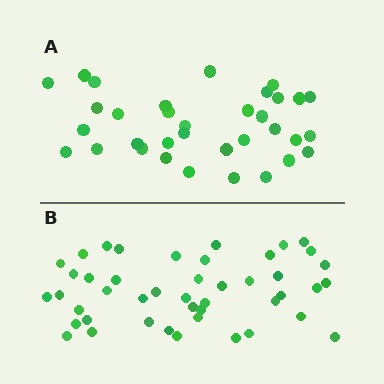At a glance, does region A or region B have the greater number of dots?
Region B (the bottom region) has more dots.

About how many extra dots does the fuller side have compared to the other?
Region B has roughly 12 or so more dots than region A.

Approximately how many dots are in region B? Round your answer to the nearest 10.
About 40 dots. (The exact count is 45, which rounds to 40.)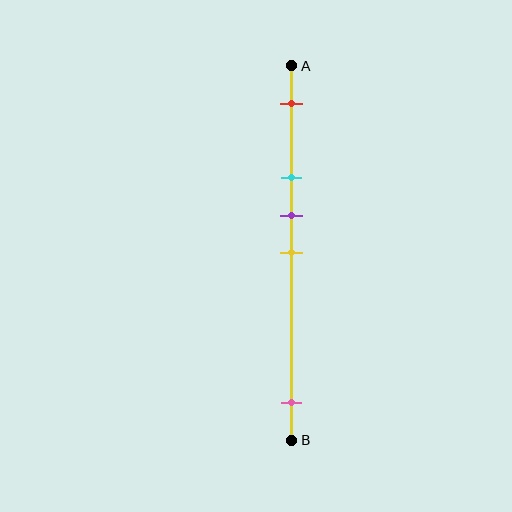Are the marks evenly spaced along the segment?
No, the marks are not evenly spaced.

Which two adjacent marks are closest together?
The purple and yellow marks are the closest adjacent pair.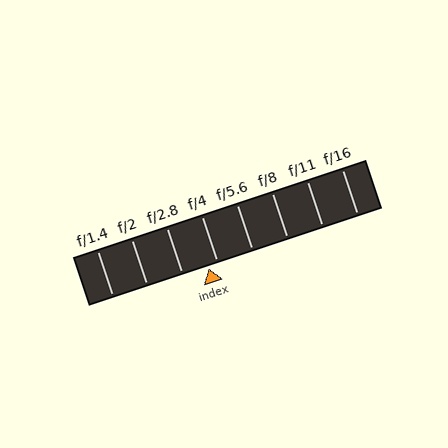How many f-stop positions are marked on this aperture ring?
There are 8 f-stop positions marked.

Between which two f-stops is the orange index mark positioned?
The index mark is between f/2.8 and f/4.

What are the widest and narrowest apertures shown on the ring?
The widest aperture shown is f/1.4 and the narrowest is f/16.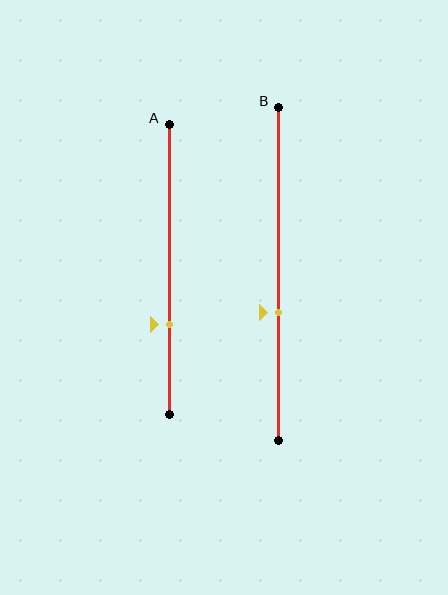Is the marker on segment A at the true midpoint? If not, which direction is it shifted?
No, the marker on segment A is shifted downward by about 19% of the segment length.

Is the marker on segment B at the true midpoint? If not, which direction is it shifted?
No, the marker on segment B is shifted downward by about 11% of the segment length.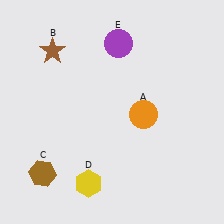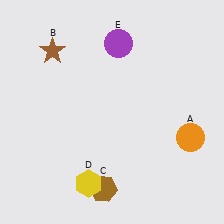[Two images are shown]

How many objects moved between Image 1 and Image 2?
2 objects moved between the two images.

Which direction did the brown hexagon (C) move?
The brown hexagon (C) moved right.